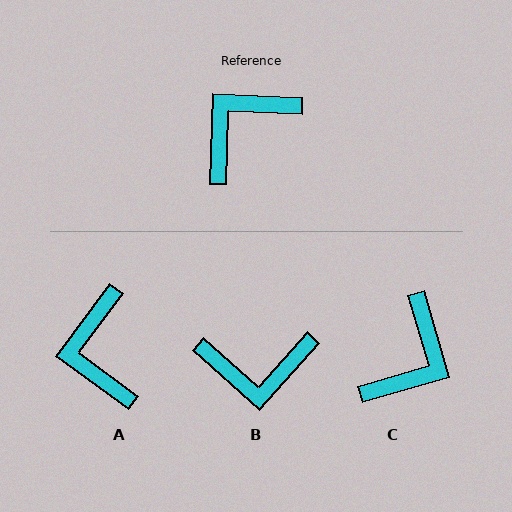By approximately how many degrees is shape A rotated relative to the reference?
Approximately 55 degrees counter-clockwise.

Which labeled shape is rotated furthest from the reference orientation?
C, about 162 degrees away.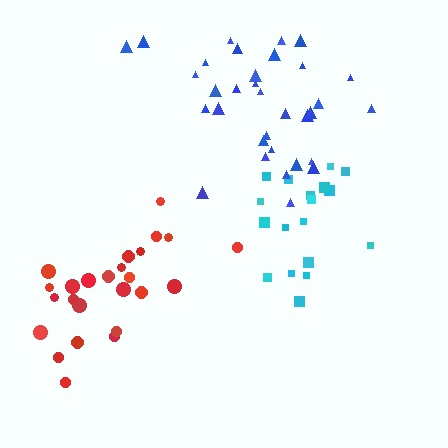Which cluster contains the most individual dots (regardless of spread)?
Blue (33).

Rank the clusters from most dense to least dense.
cyan, blue, red.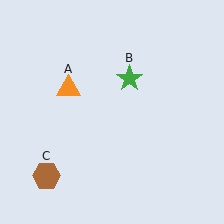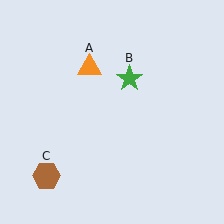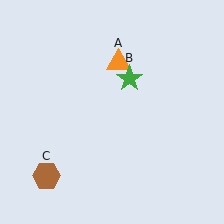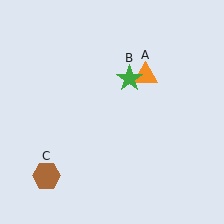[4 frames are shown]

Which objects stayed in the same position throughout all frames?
Green star (object B) and brown hexagon (object C) remained stationary.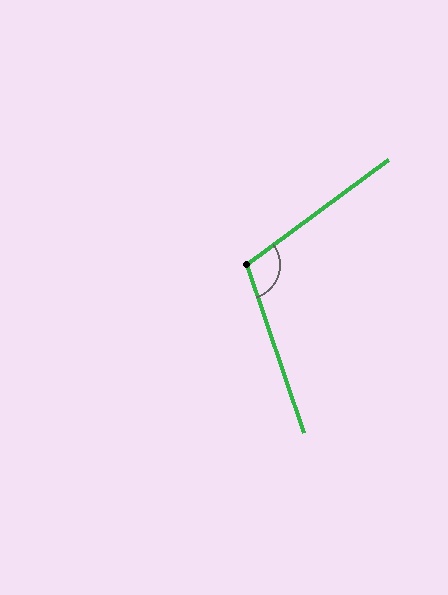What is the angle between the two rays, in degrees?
Approximately 108 degrees.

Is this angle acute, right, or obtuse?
It is obtuse.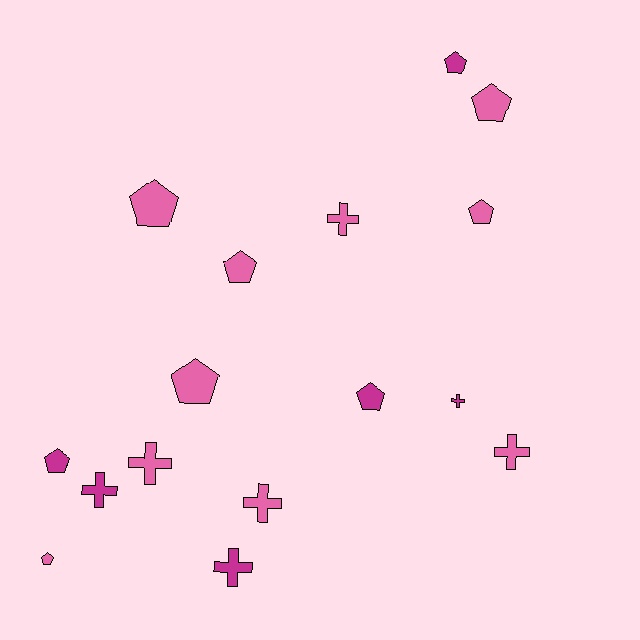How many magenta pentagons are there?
There are 3 magenta pentagons.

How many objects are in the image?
There are 16 objects.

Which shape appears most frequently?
Pentagon, with 9 objects.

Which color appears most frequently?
Pink, with 10 objects.